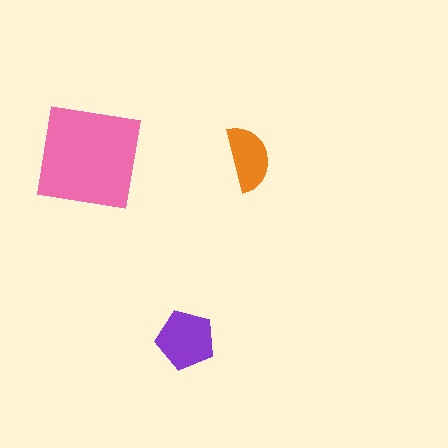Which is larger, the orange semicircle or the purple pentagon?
The purple pentagon.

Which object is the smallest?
The orange semicircle.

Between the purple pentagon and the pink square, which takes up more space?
The pink square.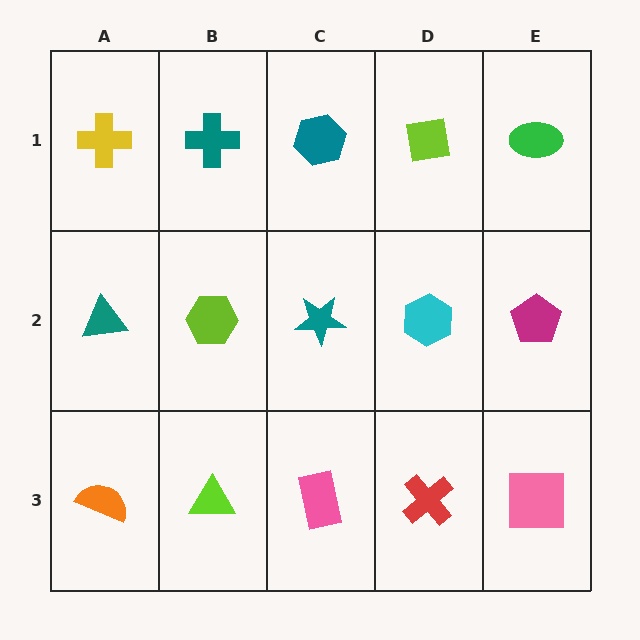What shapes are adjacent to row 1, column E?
A magenta pentagon (row 2, column E), a lime square (row 1, column D).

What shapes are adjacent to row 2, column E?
A green ellipse (row 1, column E), a pink square (row 3, column E), a cyan hexagon (row 2, column D).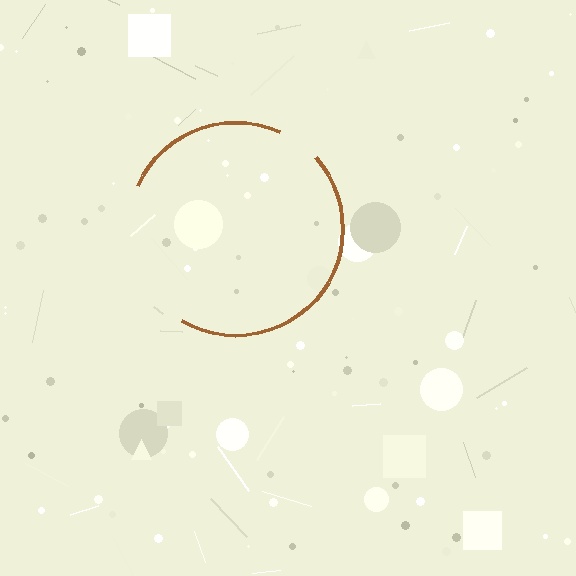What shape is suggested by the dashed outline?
The dashed outline suggests a circle.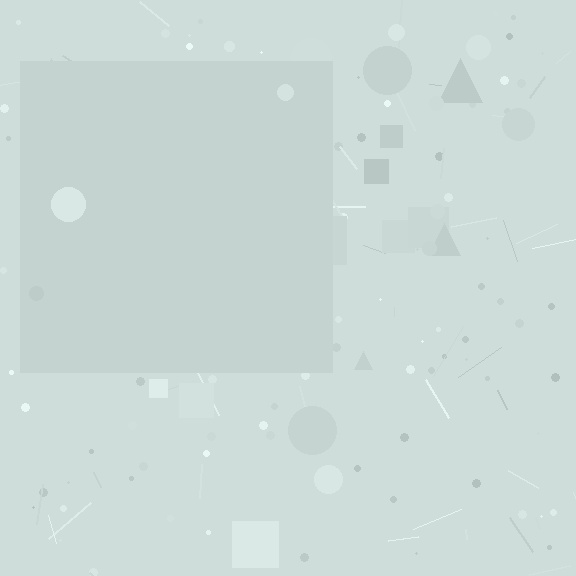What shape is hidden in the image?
A square is hidden in the image.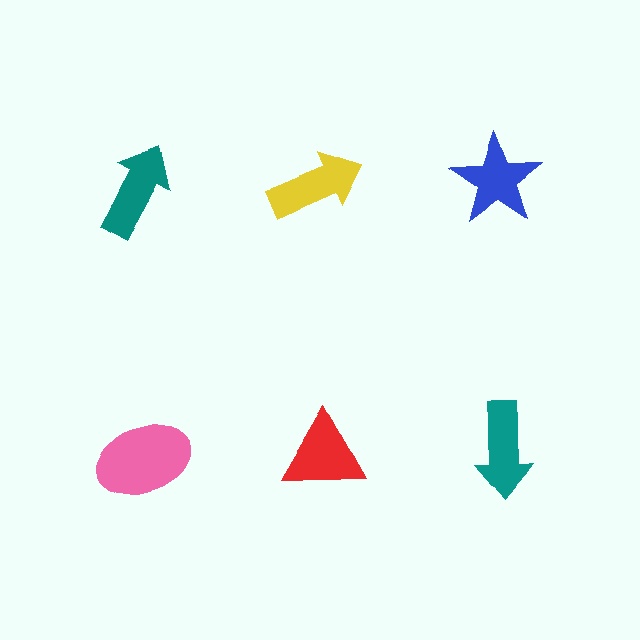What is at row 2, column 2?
A red triangle.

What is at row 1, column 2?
A yellow arrow.